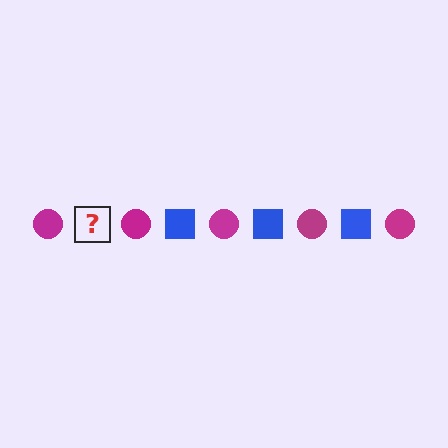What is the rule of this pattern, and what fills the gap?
The rule is that the pattern alternates between magenta circle and blue square. The gap should be filled with a blue square.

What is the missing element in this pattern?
The missing element is a blue square.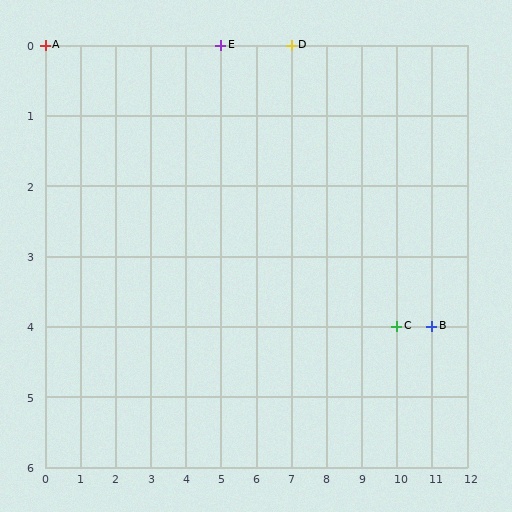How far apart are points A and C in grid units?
Points A and C are 10 columns and 4 rows apart (about 10.8 grid units diagonally).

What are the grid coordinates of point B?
Point B is at grid coordinates (11, 4).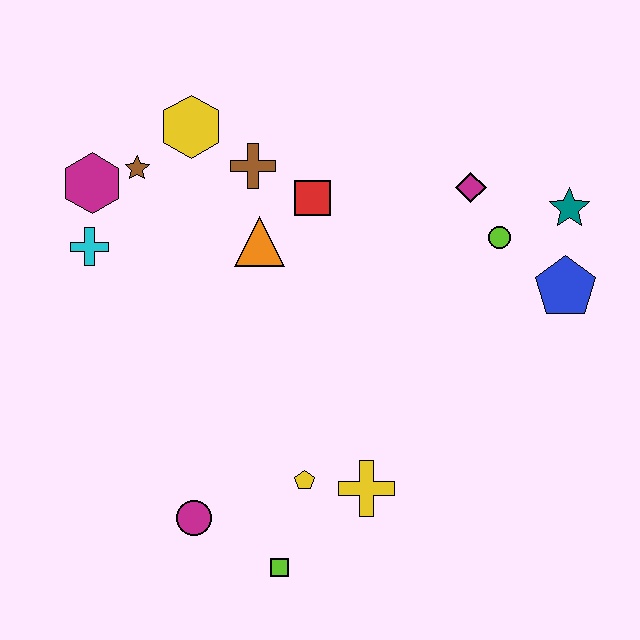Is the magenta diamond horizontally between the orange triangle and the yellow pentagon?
No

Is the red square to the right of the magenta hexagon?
Yes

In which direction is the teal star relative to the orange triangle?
The teal star is to the right of the orange triangle.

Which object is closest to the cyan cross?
The magenta hexagon is closest to the cyan cross.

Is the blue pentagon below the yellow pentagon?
No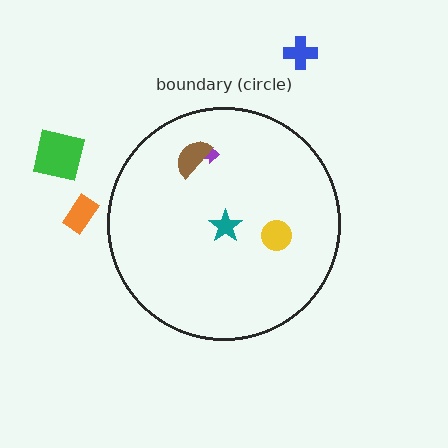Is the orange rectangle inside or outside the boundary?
Outside.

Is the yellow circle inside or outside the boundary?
Inside.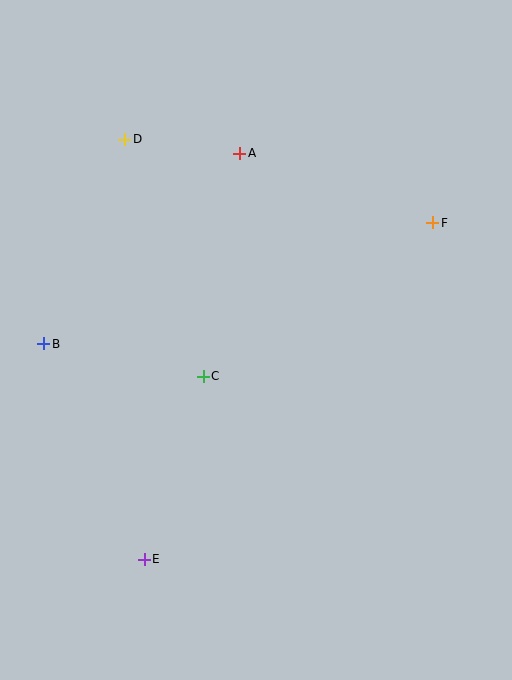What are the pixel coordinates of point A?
Point A is at (240, 153).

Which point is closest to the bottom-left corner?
Point E is closest to the bottom-left corner.